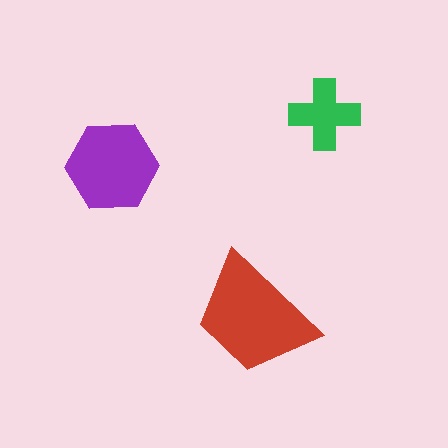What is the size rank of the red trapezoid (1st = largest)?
1st.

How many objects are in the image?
There are 3 objects in the image.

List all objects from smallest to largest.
The green cross, the purple hexagon, the red trapezoid.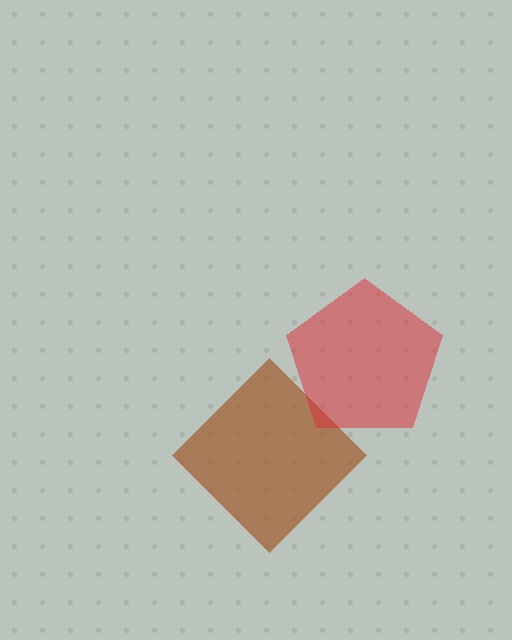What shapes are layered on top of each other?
The layered shapes are: a brown diamond, a red pentagon.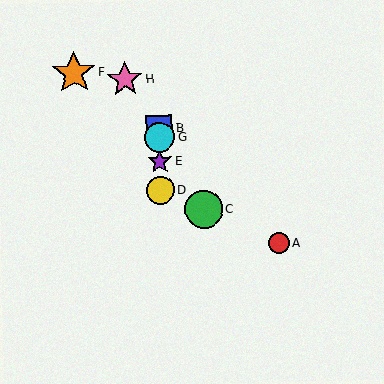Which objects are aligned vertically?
Objects B, D, E, G are aligned vertically.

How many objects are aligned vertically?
4 objects (B, D, E, G) are aligned vertically.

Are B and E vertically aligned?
Yes, both are at x≈159.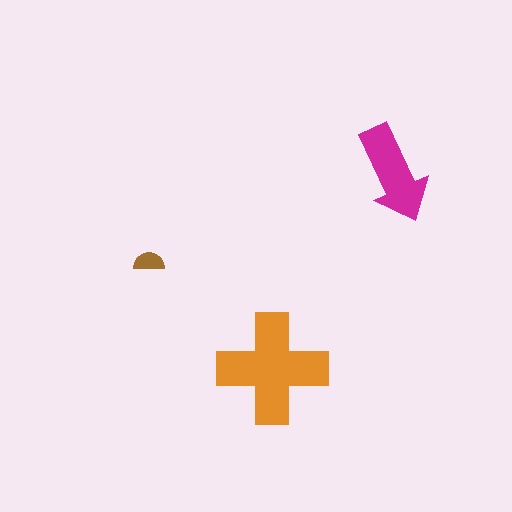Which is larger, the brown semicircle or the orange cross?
The orange cross.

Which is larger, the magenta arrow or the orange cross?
The orange cross.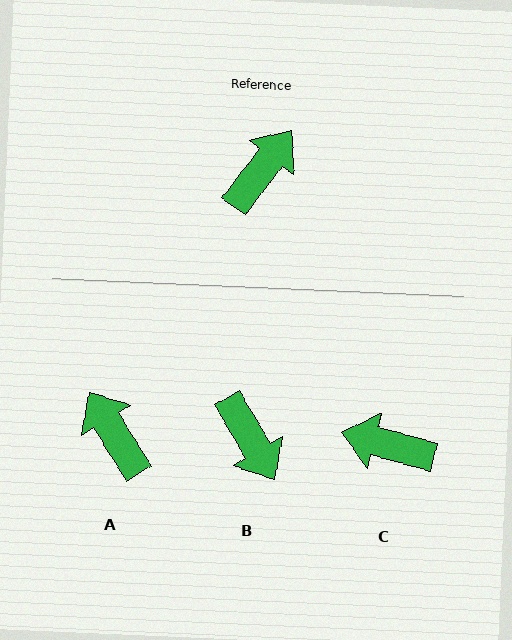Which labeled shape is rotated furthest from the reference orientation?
C, about 113 degrees away.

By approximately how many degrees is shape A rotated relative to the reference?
Approximately 69 degrees counter-clockwise.